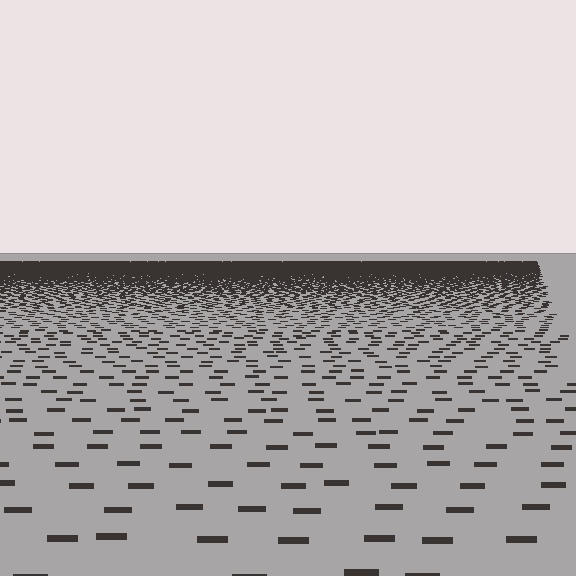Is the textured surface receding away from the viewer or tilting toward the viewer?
The surface is receding away from the viewer. Texture elements get smaller and denser toward the top.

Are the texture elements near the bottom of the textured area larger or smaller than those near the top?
Larger. Near the bottom, elements are closer to the viewer and appear at a bigger on-screen size.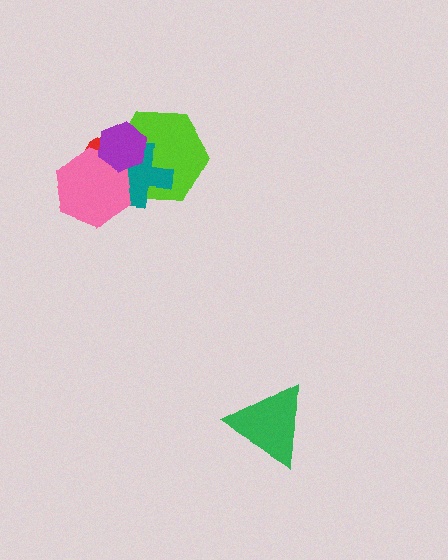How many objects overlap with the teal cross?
4 objects overlap with the teal cross.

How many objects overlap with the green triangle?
0 objects overlap with the green triangle.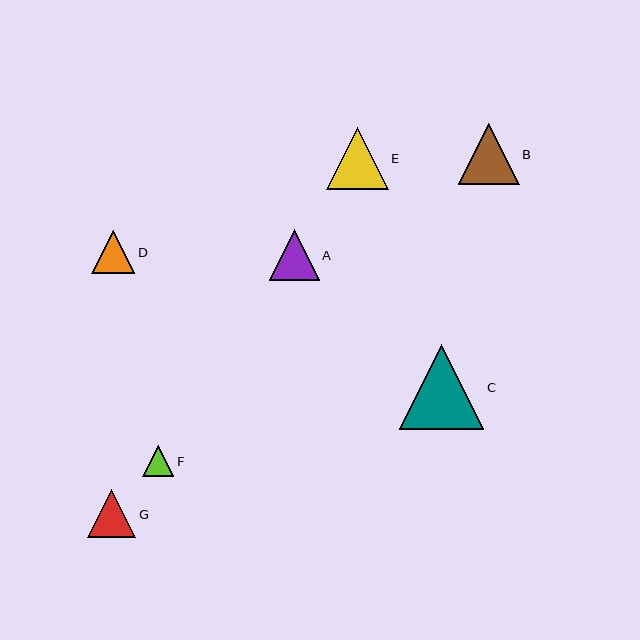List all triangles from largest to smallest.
From largest to smallest: C, E, B, A, G, D, F.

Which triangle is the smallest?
Triangle F is the smallest with a size of approximately 31 pixels.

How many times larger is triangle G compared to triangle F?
Triangle G is approximately 1.6 times the size of triangle F.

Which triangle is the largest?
Triangle C is the largest with a size of approximately 84 pixels.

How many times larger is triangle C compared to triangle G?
Triangle C is approximately 1.8 times the size of triangle G.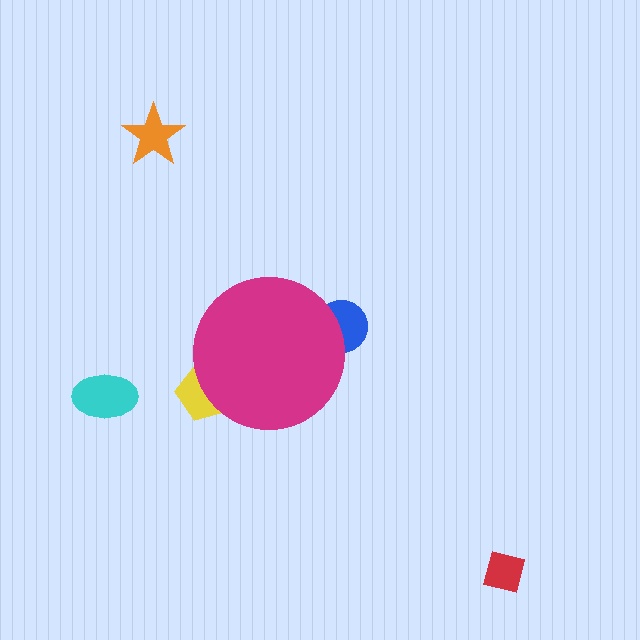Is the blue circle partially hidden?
Yes, the blue circle is partially hidden behind the magenta circle.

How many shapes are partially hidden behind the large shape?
2 shapes are partially hidden.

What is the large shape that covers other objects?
A magenta circle.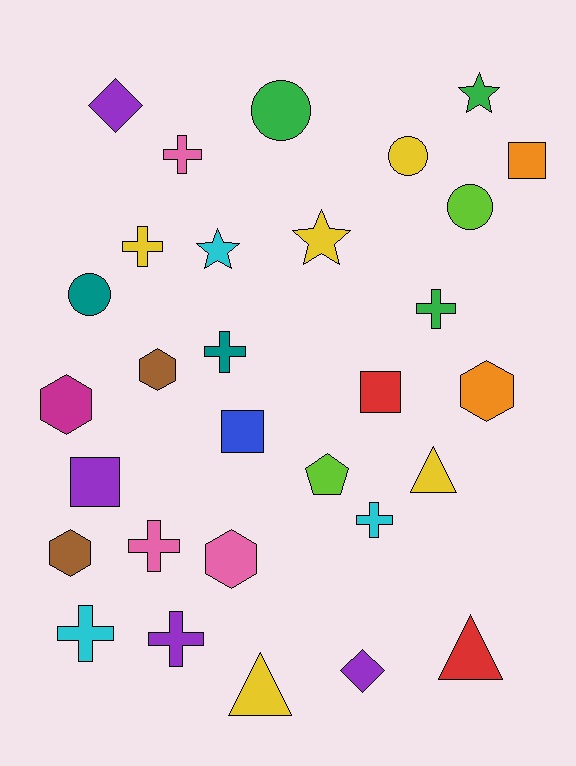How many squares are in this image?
There are 4 squares.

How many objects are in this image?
There are 30 objects.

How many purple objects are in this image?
There are 4 purple objects.